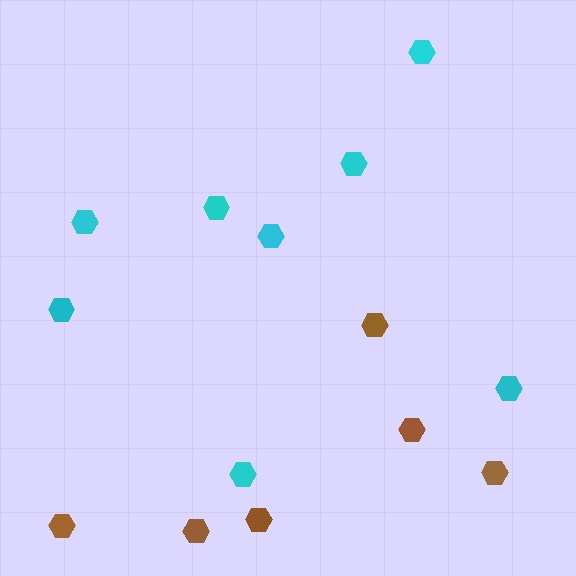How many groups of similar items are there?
There are 2 groups: one group of cyan hexagons (8) and one group of brown hexagons (6).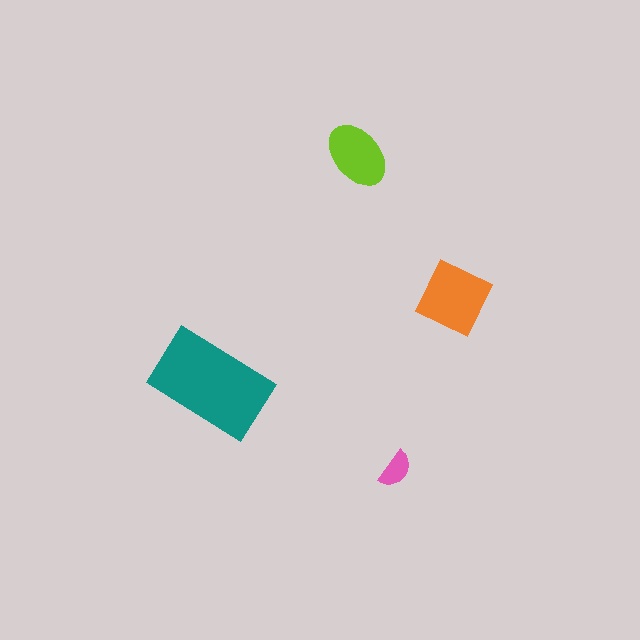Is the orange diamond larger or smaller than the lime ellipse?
Larger.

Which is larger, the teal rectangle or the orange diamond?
The teal rectangle.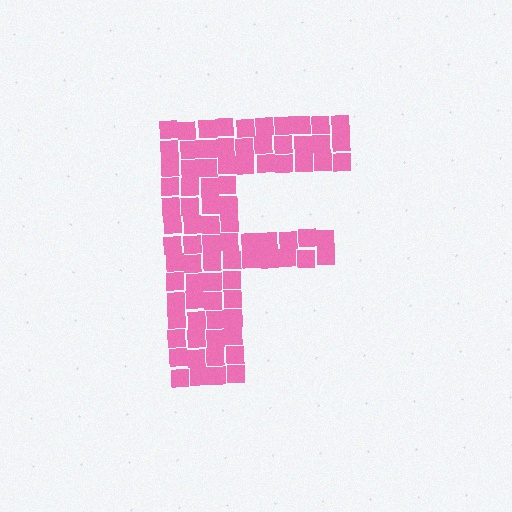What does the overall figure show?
The overall figure shows the letter F.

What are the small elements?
The small elements are squares.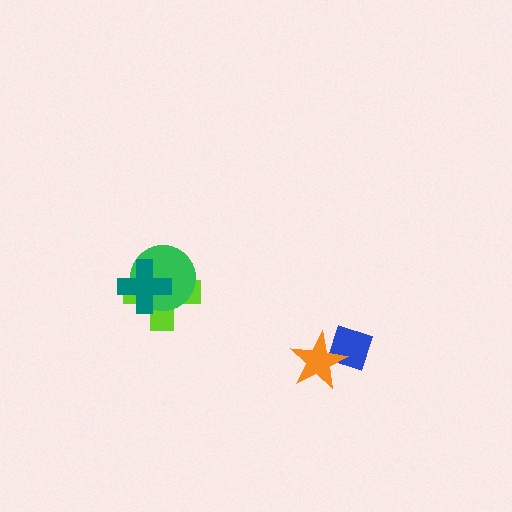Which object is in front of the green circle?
The teal cross is in front of the green circle.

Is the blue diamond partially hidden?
Yes, it is partially covered by another shape.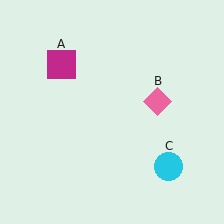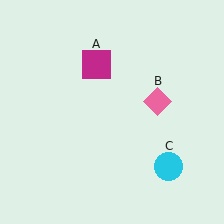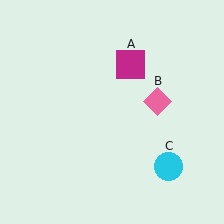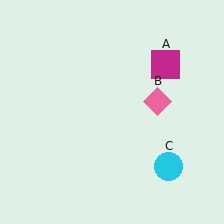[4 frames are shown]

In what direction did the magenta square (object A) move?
The magenta square (object A) moved right.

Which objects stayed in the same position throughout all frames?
Pink diamond (object B) and cyan circle (object C) remained stationary.